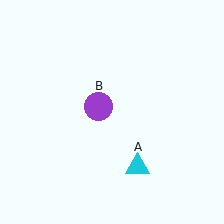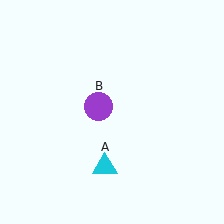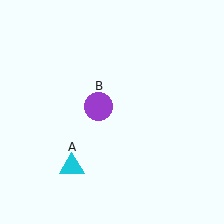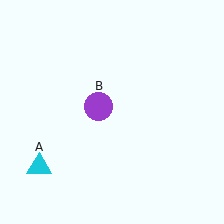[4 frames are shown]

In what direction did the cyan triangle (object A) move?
The cyan triangle (object A) moved left.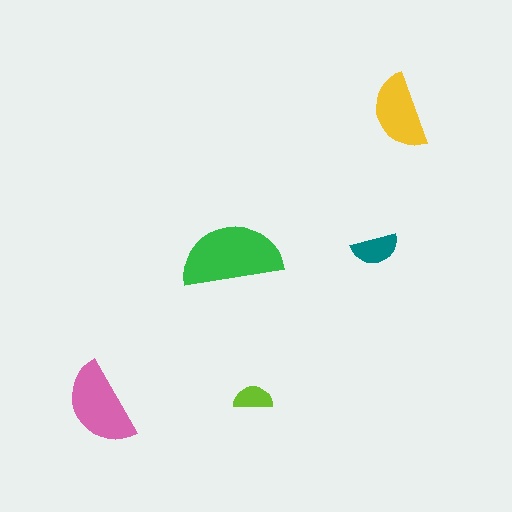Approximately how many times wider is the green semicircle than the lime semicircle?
About 2.5 times wider.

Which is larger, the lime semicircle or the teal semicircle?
The teal one.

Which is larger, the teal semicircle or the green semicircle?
The green one.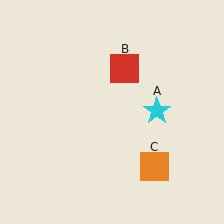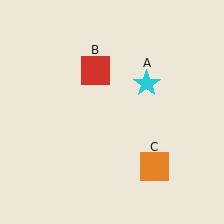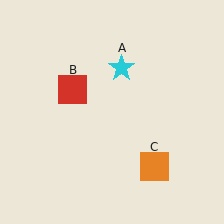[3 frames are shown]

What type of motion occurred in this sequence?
The cyan star (object A), red square (object B) rotated counterclockwise around the center of the scene.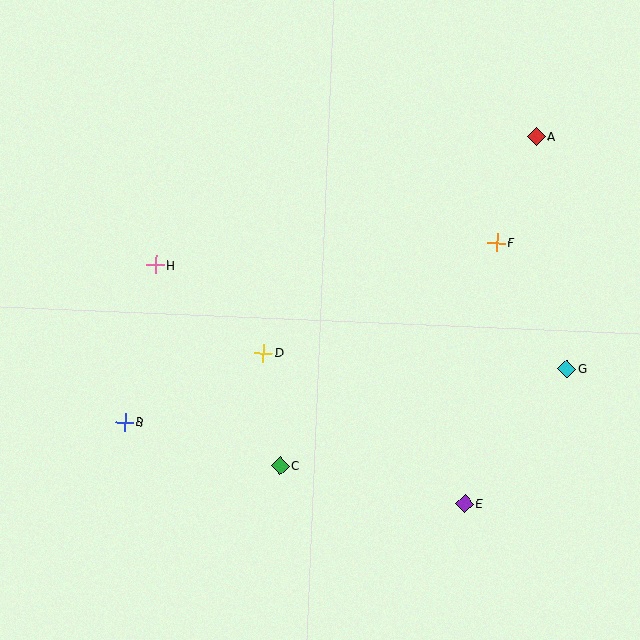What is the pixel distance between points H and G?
The distance between H and G is 425 pixels.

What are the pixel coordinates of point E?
Point E is at (465, 504).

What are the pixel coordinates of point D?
Point D is at (264, 353).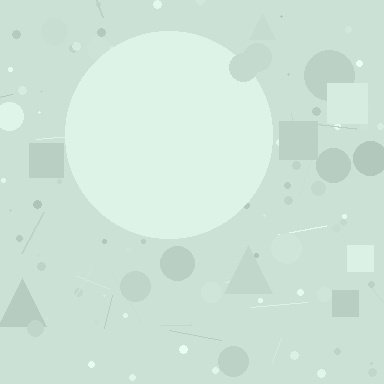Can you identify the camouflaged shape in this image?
The camouflaged shape is a circle.